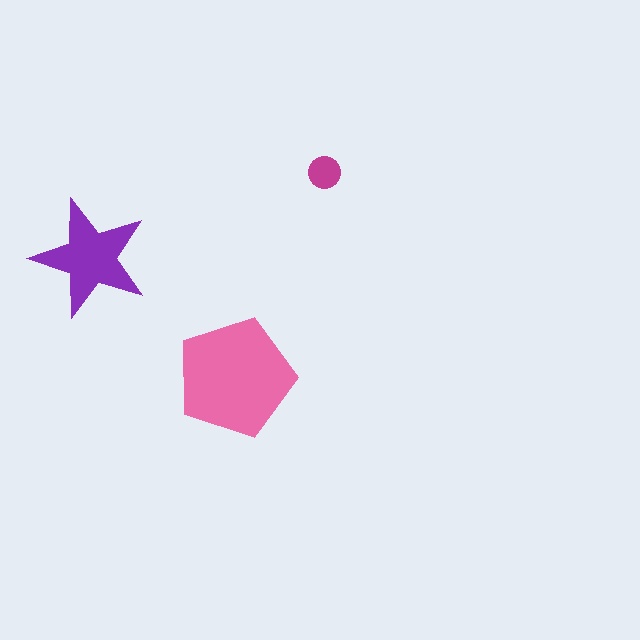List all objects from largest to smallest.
The pink pentagon, the purple star, the magenta circle.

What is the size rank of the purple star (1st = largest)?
2nd.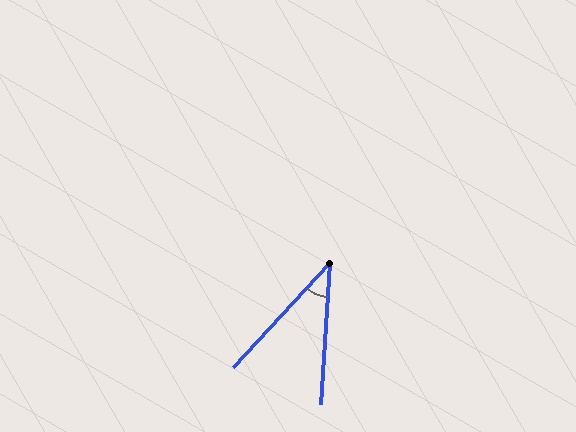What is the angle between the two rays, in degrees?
Approximately 39 degrees.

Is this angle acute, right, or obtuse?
It is acute.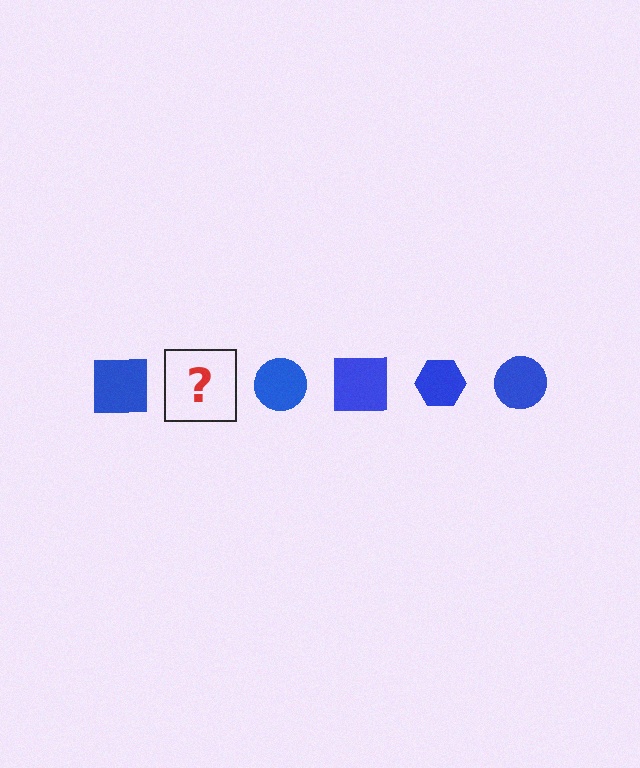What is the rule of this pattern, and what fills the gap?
The rule is that the pattern cycles through square, hexagon, circle shapes in blue. The gap should be filled with a blue hexagon.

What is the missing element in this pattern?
The missing element is a blue hexagon.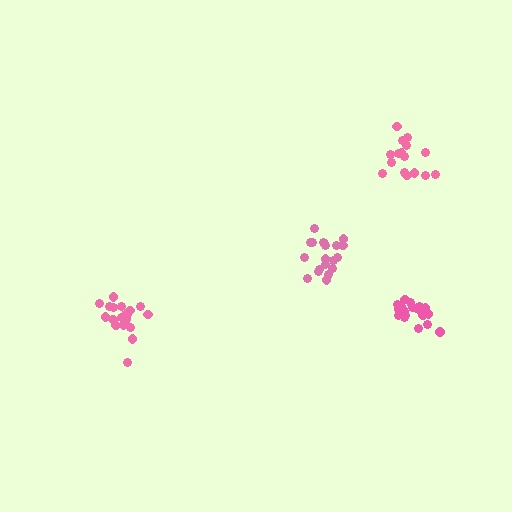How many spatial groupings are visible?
There are 4 spatial groupings.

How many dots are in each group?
Group 1: 20 dots, Group 2: 20 dots, Group 3: 21 dots, Group 4: 16 dots (77 total).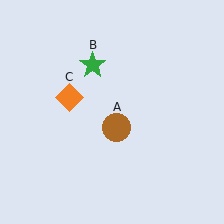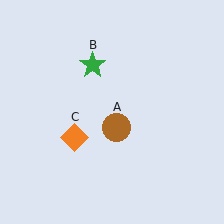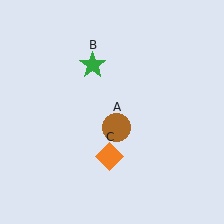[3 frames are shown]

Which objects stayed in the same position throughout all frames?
Brown circle (object A) and green star (object B) remained stationary.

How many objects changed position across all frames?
1 object changed position: orange diamond (object C).